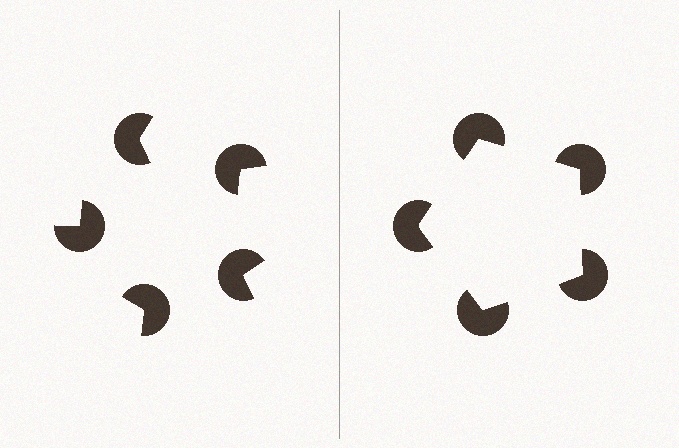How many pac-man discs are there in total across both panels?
10 — 5 on each side.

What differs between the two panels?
The pac-man discs are positioned identically on both sides; only the wedge orientations differ. On the right they align to a pentagon; on the left they are misaligned.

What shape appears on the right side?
An illusory pentagon.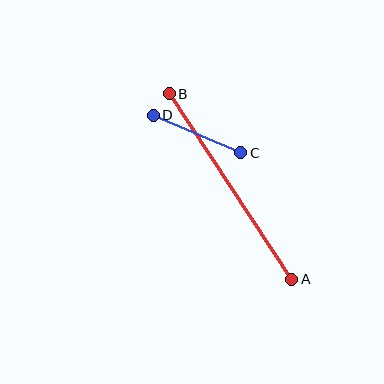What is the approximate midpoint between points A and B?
The midpoint is at approximately (231, 186) pixels.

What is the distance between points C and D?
The distance is approximately 95 pixels.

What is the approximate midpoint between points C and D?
The midpoint is at approximately (197, 134) pixels.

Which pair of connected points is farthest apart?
Points A and B are farthest apart.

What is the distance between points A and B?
The distance is approximately 222 pixels.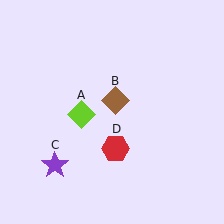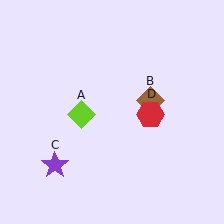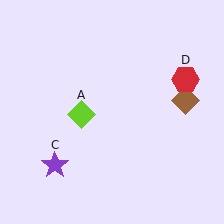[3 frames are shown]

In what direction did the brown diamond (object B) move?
The brown diamond (object B) moved right.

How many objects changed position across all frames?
2 objects changed position: brown diamond (object B), red hexagon (object D).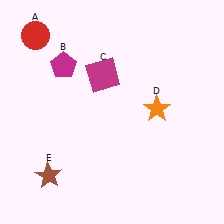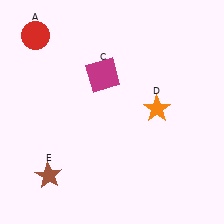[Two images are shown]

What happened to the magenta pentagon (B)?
The magenta pentagon (B) was removed in Image 2. It was in the top-left area of Image 1.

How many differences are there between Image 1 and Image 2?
There is 1 difference between the two images.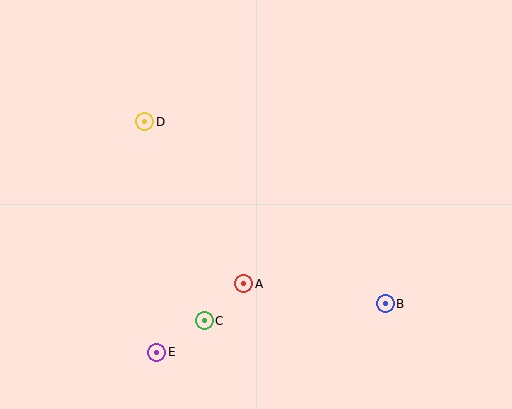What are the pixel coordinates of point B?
Point B is at (385, 304).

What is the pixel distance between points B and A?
The distance between B and A is 143 pixels.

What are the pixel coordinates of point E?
Point E is at (157, 352).